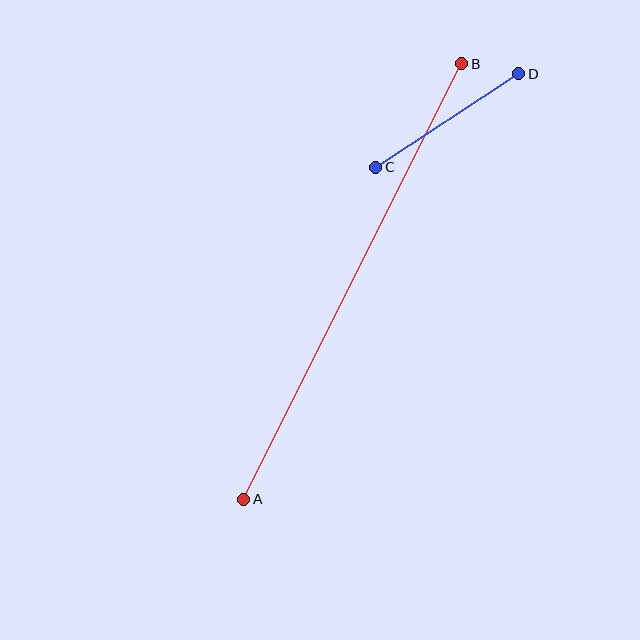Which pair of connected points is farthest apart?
Points A and B are farthest apart.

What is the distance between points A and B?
The distance is approximately 487 pixels.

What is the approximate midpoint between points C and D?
The midpoint is at approximately (447, 121) pixels.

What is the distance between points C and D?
The distance is approximately 171 pixels.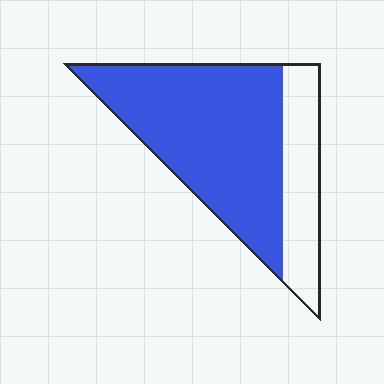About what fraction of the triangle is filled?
About three quarters (3/4).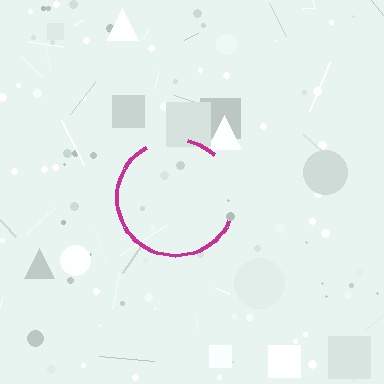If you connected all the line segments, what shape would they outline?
They would outline a circle.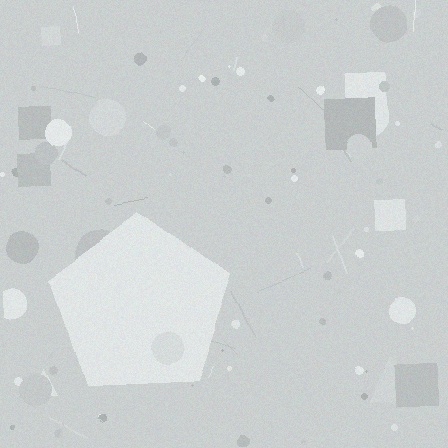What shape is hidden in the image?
A pentagon is hidden in the image.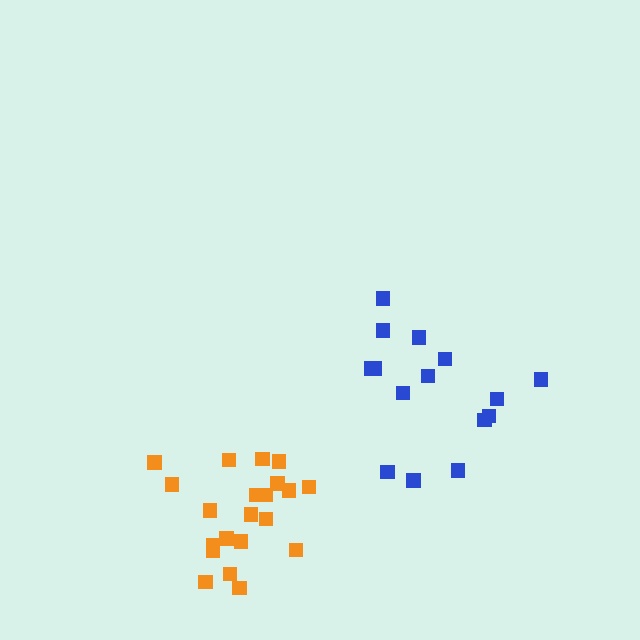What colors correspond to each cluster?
The clusters are colored: orange, blue.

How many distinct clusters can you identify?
There are 2 distinct clusters.